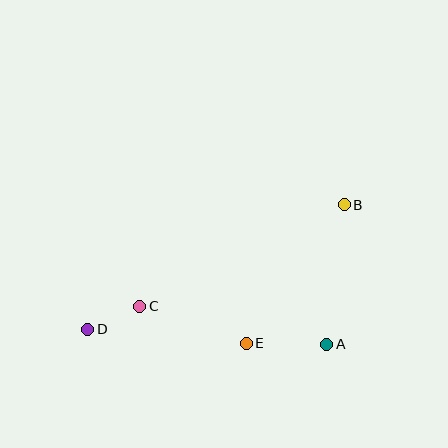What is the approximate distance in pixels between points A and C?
The distance between A and C is approximately 191 pixels.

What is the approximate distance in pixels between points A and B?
The distance between A and B is approximately 141 pixels.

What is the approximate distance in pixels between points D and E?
The distance between D and E is approximately 159 pixels.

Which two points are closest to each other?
Points C and D are closest to each other.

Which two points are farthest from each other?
Points B and D are farthest from each other.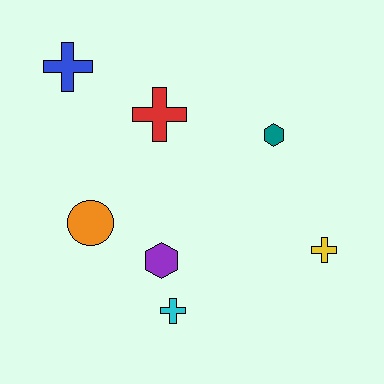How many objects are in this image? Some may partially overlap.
There are 7 objects.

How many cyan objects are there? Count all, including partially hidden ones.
There is 1 cyan object.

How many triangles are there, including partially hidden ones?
There are no triangles.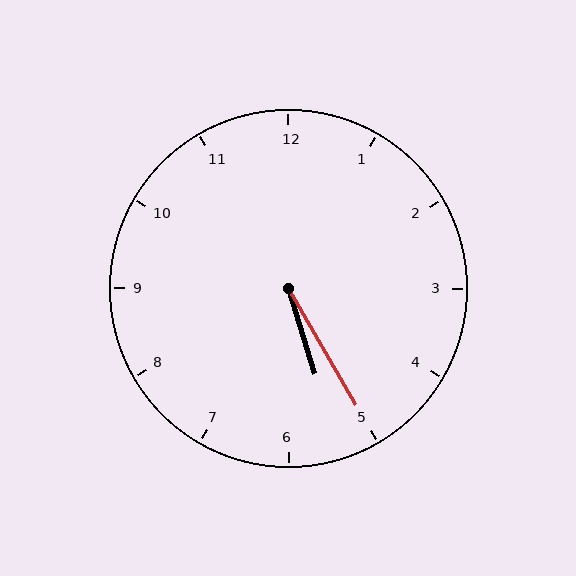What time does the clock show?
5:25.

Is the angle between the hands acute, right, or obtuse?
It is acute.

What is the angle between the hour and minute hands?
Approximately 12 degrees.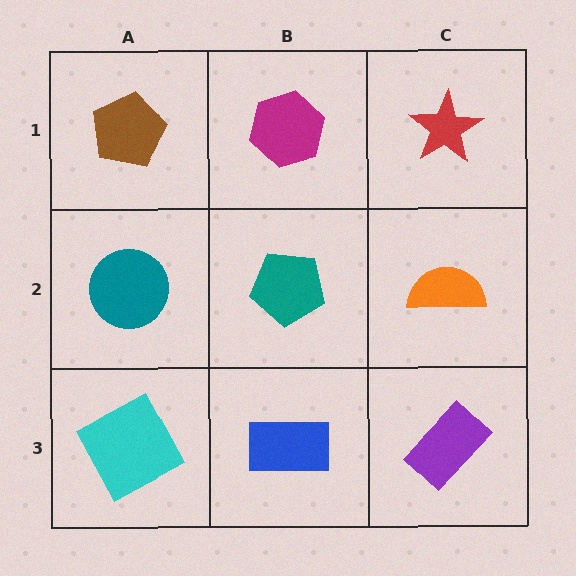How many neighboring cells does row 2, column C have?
3.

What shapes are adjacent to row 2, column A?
A brown pentagon (row 1, column A), a cyan square (row 3, column A), a teal pentagon (row 2, column B).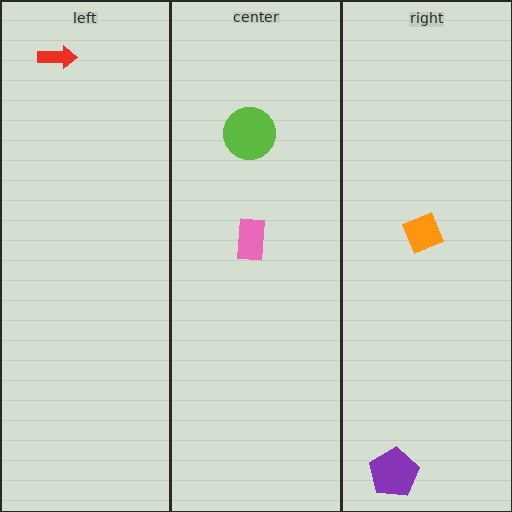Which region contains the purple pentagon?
The right region.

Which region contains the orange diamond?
The right region.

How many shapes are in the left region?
1.